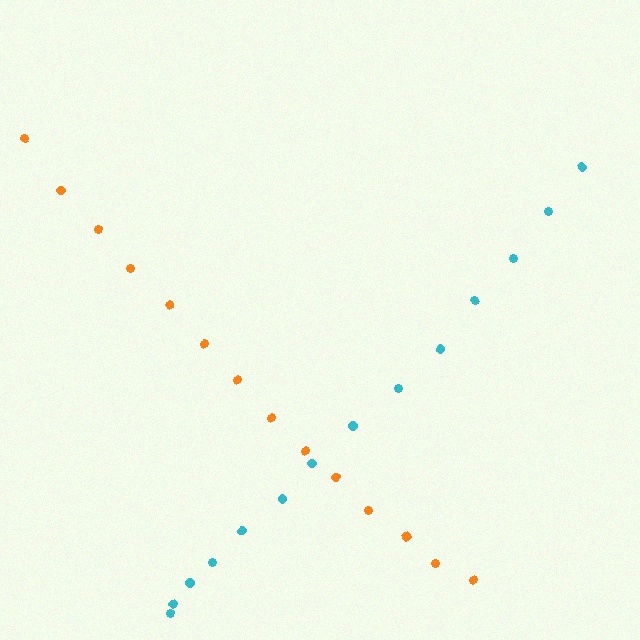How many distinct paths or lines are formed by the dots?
There are 2 distinct paths.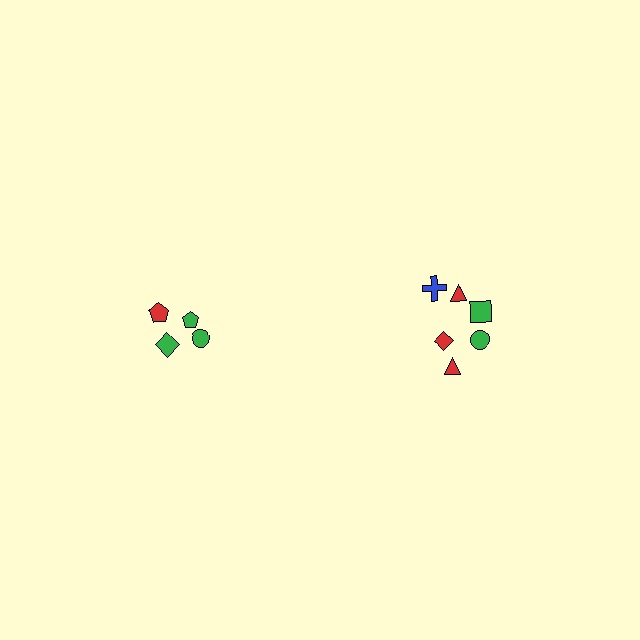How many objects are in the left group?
There are 4 objects.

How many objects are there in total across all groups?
There are 10 objects.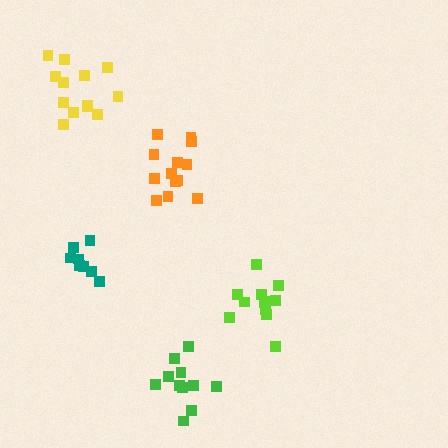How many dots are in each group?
Group 1: 11 dots, Group 2: 8 dots, Group 3: 13 dots, Group 4: 12 dots, Group 5: 13 dots (57 total).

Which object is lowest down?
The green cluster is bottommost.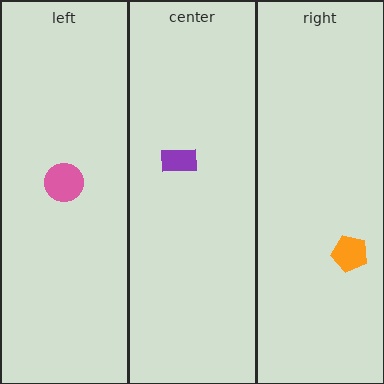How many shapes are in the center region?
1.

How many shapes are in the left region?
1.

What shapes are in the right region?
The orange pentagon.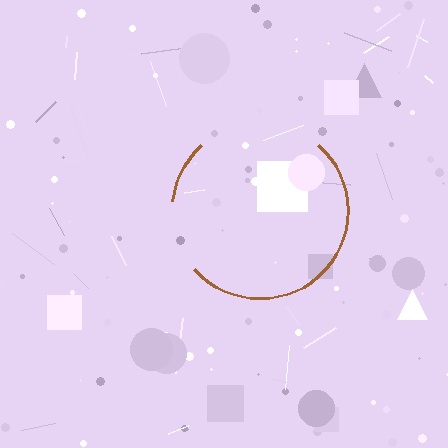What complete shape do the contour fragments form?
The contour fragments form a circle.